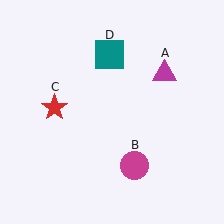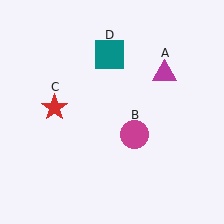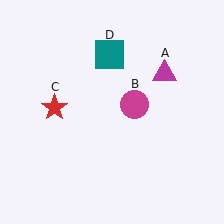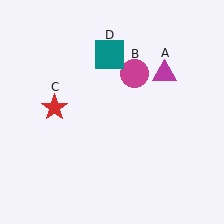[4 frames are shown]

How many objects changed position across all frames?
1 object changed position: magenta circle (object B).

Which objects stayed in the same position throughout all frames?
Magenta triangle (object A) and red star (object C) and teal square (object D) remained stationary.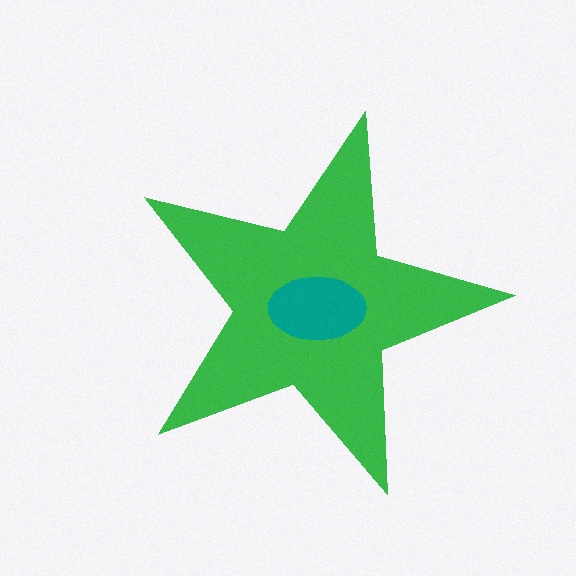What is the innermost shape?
The teal ellipse.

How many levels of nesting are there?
2.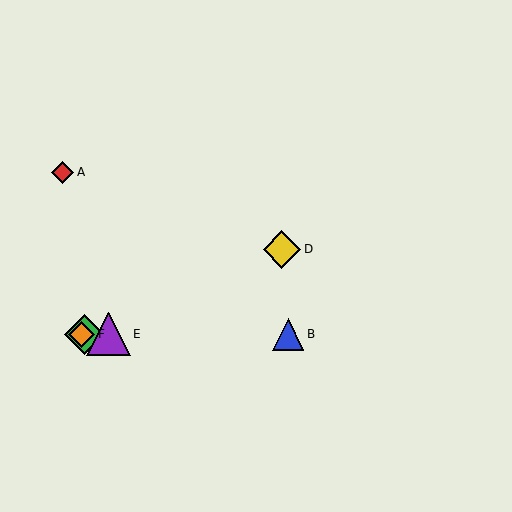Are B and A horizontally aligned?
No, B is at y≈334 and A is at y≈172.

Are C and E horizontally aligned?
Yes, both are at y≈334.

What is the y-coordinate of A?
Object A is at y≈172.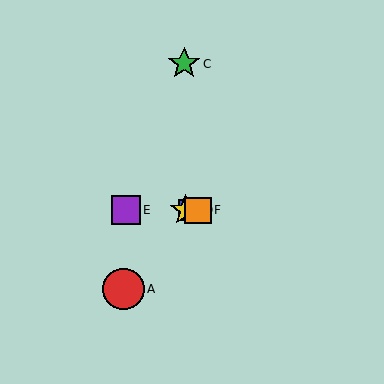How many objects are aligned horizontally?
4 objects (B, D, E, F) are aligned horizontally.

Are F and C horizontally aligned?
No, F is at y≈210 and C is at y≈64.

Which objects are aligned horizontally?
Objects B, D, E, F are aligned horizontally.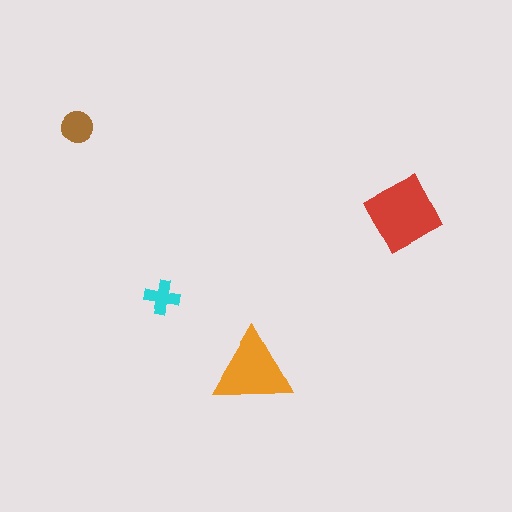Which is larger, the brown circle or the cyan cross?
The brown circle.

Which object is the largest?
The red diamond.